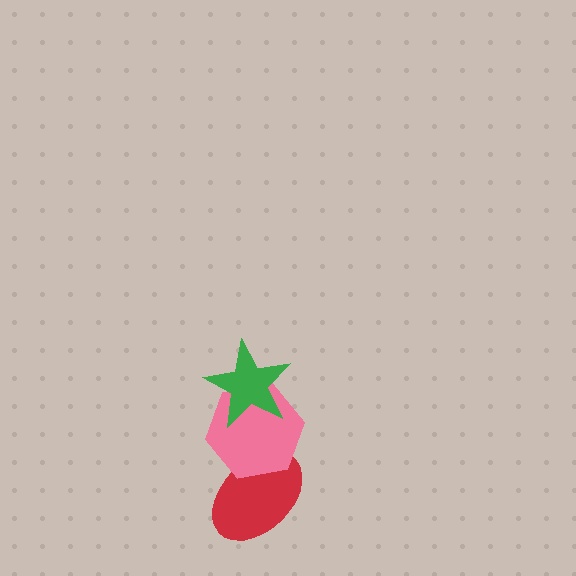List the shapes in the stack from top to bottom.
From top to bottom: the green star, the pink hexagon, the red ellipse.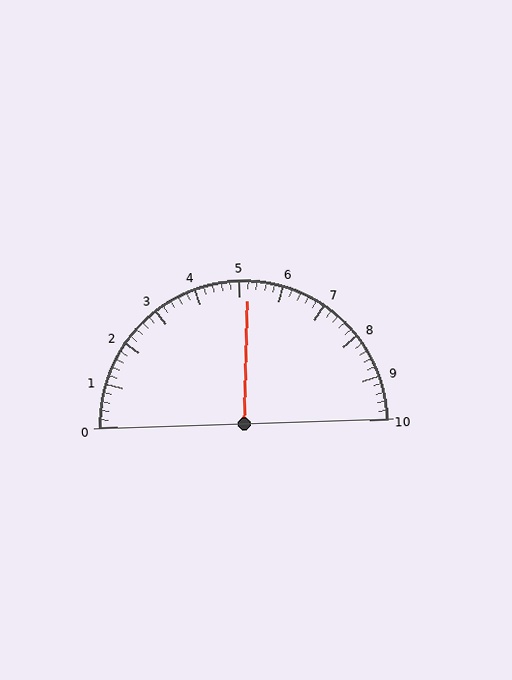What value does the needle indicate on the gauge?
The needle indicates approximately 5.2.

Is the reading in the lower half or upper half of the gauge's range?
The reading is in the upper half of the range (0 to 10).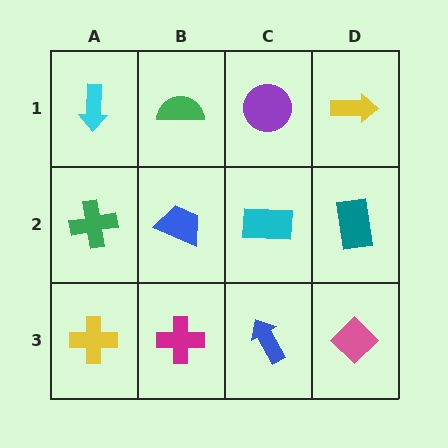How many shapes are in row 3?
4 shapes.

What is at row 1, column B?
A green semicircle.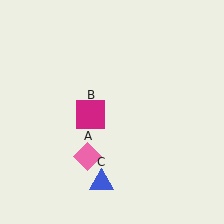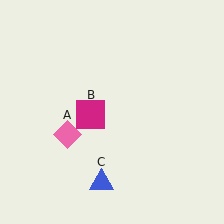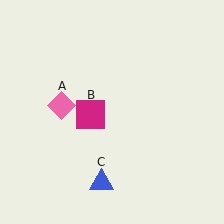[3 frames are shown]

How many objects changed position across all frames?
1 object changed position: pink diamond (object A).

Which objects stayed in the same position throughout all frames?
Magenta square (object B) and blue triangle (object C) remained stationary.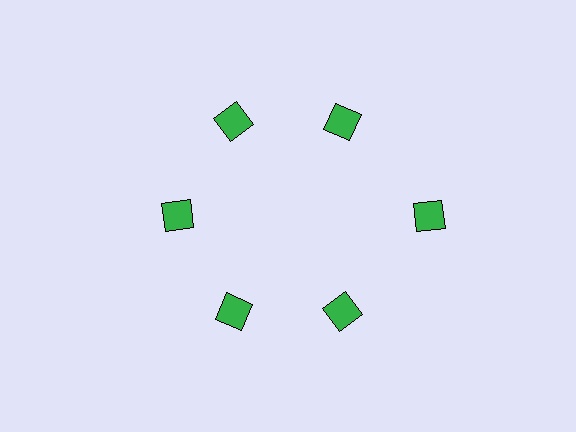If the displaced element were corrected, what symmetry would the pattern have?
It would have 6-fold rotational symmetry — the pattern would map onto itself every 60 degrees.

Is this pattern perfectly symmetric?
No. The 6 green squares are arranged in a ring, but one element near the 3 o'clock position is pushed outward from the center, breaking the 6-fold rotational symmetry.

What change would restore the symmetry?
The symmetry would be restored by moving it inward, back onto the ring so that all 6 squares sit at equal angles and equal distance from the center.